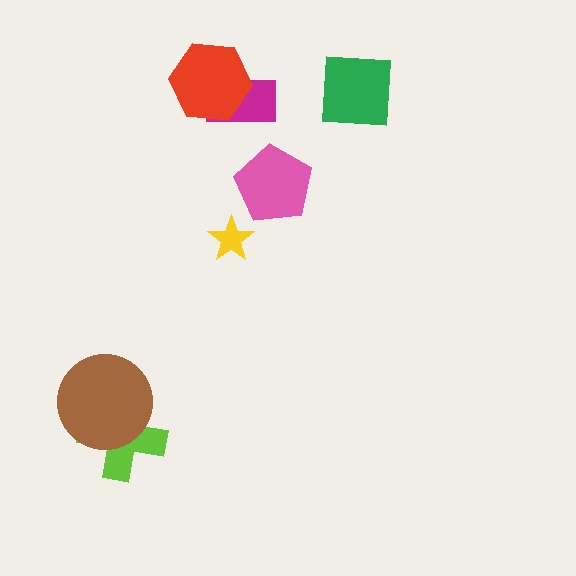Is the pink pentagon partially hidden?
No, no other shape covers it.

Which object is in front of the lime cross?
The brown circle is in front of the lime cross.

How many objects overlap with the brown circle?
1 object overlaps with the brown circle.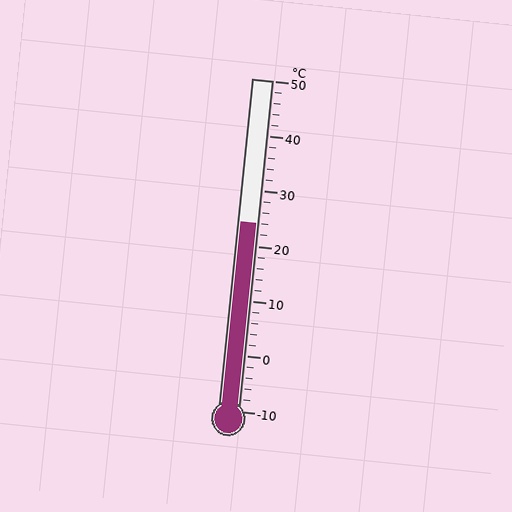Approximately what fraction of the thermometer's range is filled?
The thermometer is filled to approximately 55% of its range.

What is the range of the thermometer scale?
The thermometer scale ranges from -10°C to 50°C.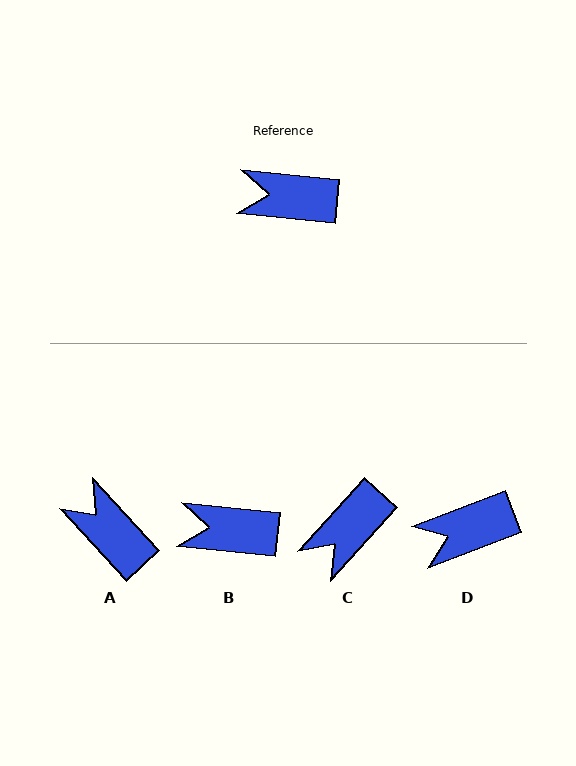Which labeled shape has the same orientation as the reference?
B.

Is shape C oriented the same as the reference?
No, it is off by about 54 degrees.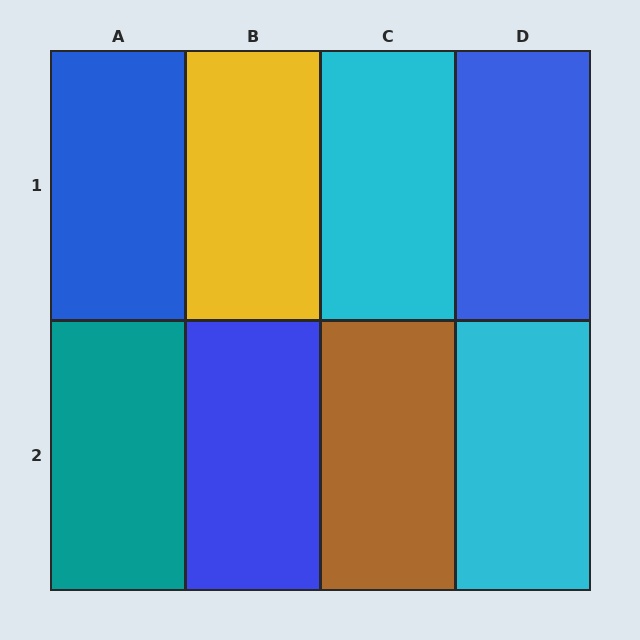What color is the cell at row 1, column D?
Blue.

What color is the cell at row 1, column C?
Cyan.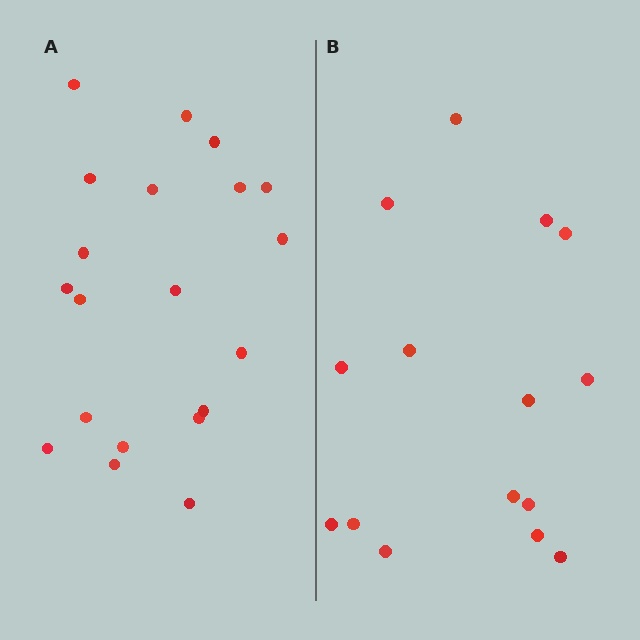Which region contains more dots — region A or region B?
Region A (the left region) has more dots.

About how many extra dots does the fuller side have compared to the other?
Region A has about 5 more dots than region B.